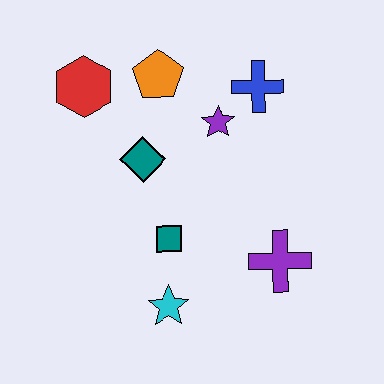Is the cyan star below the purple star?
Yes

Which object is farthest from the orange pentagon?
The cyan star is farthest from the orange pentagon.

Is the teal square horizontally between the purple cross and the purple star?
No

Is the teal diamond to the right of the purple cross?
No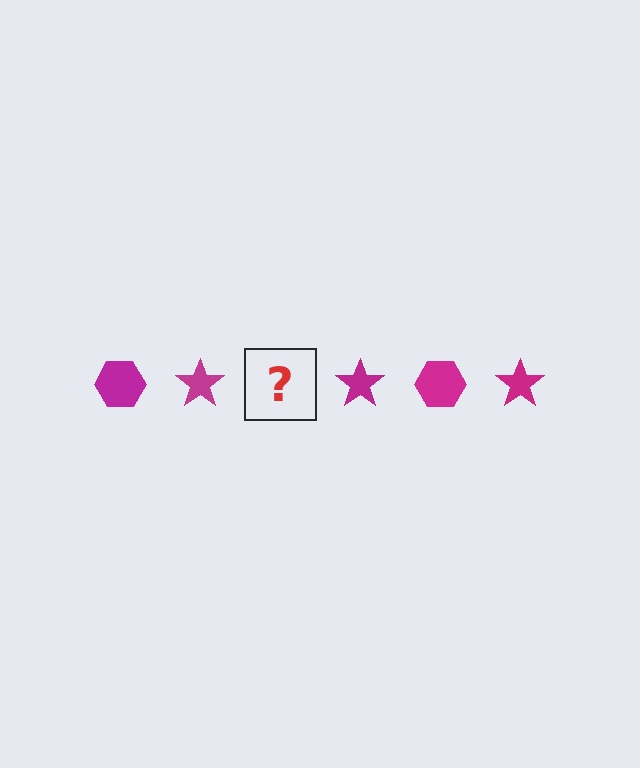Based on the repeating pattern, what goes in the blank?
The blank should be a magenta hexagon.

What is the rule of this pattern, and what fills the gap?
The rule is that the pattern cycles through hexagon, star shapes in magenta. The gap should be filled with a magenta hexagon.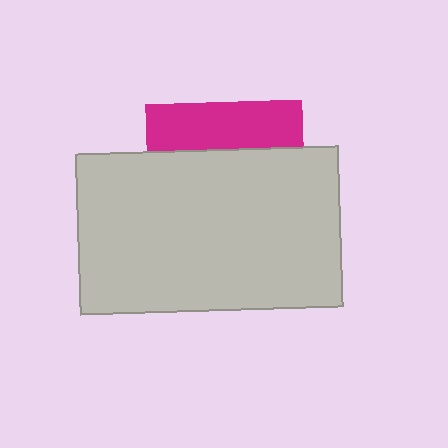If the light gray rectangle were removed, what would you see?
You would see the complete magenta square.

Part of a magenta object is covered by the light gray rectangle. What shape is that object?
It is a square.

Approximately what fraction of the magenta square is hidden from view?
Roughly 70% of the magenta square is hidden behind the light gray rectangle.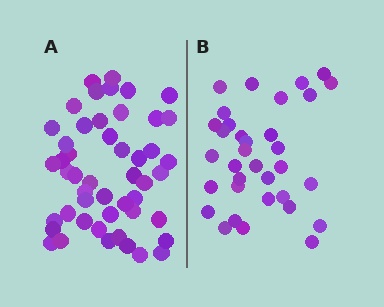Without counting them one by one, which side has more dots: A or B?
Region A (the left region) has more dots.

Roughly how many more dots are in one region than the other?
Region A has approximately 15 more dots than region B.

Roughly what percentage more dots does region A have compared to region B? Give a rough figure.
About 45% more.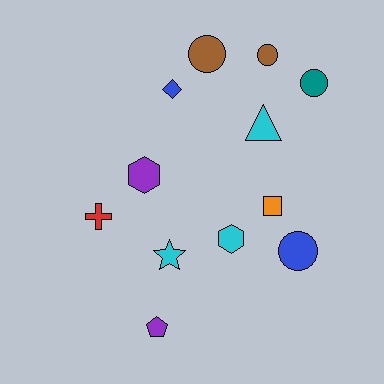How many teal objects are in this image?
There is 1 teal object.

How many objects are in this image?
There are 12 objects.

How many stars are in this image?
There is 1 star.